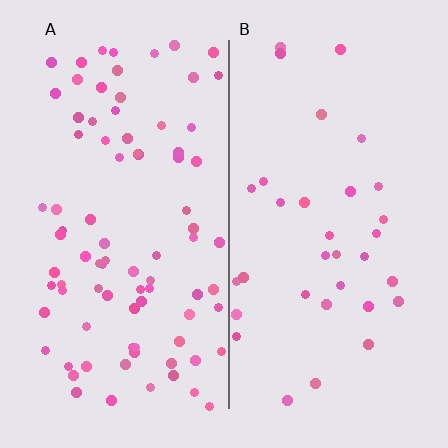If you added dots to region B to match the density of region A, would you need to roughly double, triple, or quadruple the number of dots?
Approximately triple.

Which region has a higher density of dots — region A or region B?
A (the left).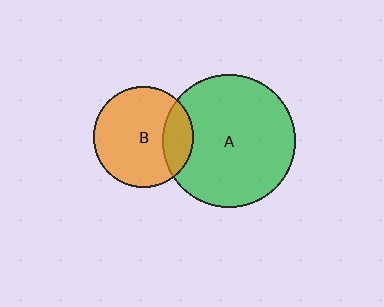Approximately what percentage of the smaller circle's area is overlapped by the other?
Approximately 20%.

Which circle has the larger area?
Circle A (green).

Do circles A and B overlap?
Yes.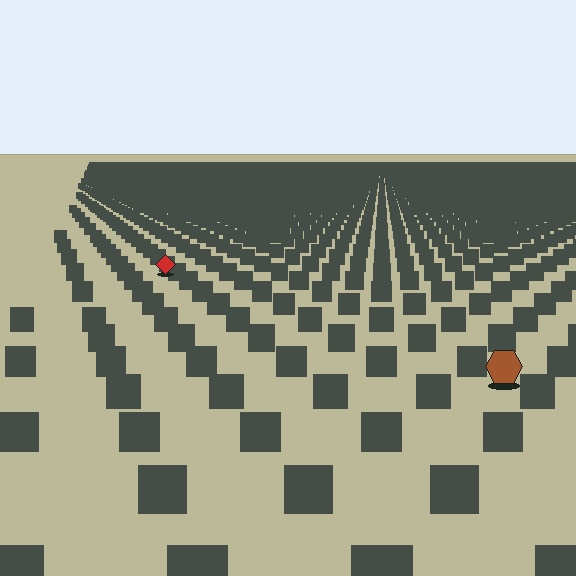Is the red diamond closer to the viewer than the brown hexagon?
No. The brown hexagon is closer — you can tell from the texture gradient: the ground texture is coarser near it.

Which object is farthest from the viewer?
The red diamond is farthest from the viewer. It appears smaller and the ground texture around it is denser.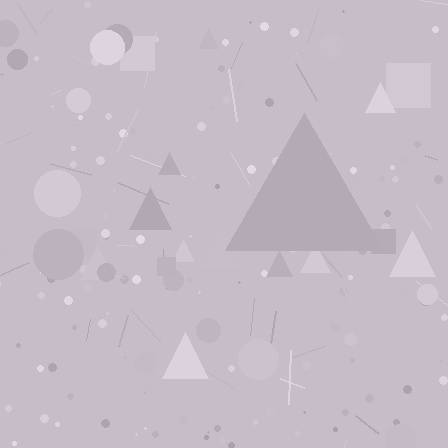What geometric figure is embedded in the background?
A triangle is embedded in the background.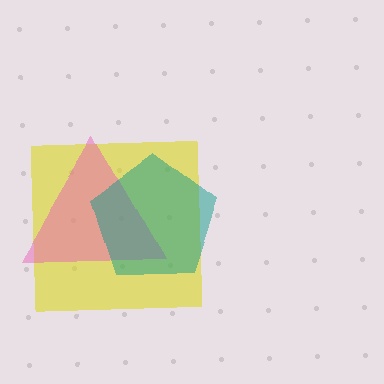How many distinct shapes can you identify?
There are 3 distinct shapes: a yellow square, a pink triangle, a teal pentagon.